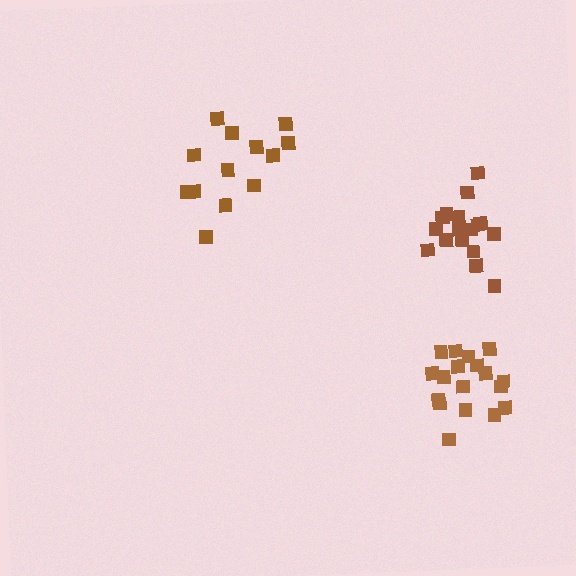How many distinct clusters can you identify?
There are 3 distinct clusters.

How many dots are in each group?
Group 1: 18 dots, Group 2: 13 dots, Group 3: 18 dots (49 total).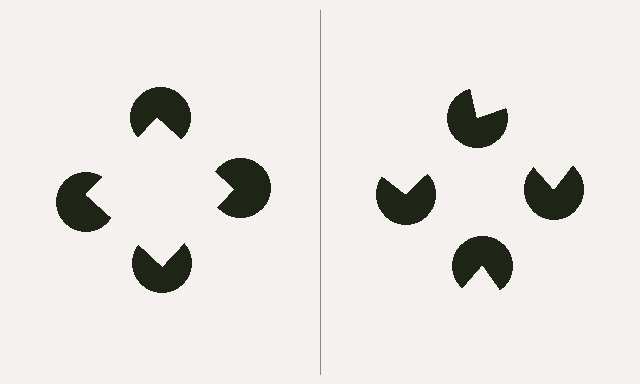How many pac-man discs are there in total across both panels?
8 — 4 on each side.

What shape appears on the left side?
An illusory square.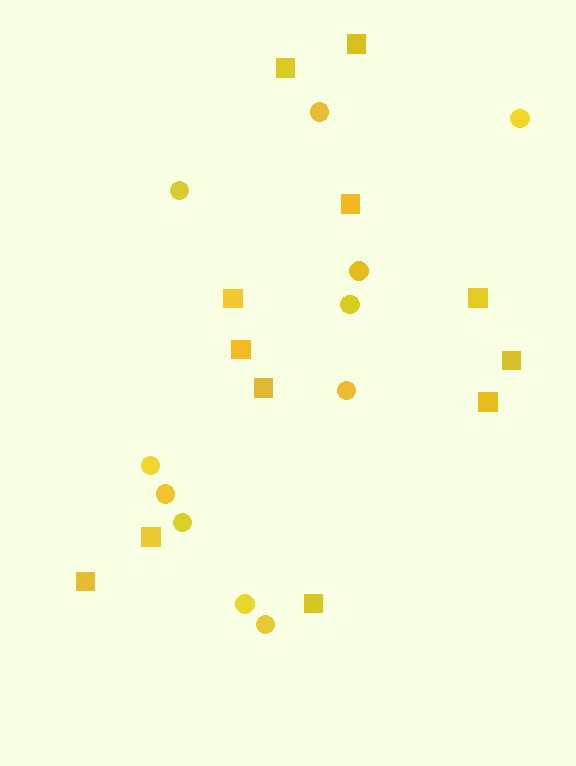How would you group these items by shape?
There are 2 groups: one group of circles (11) and one group of squares (12).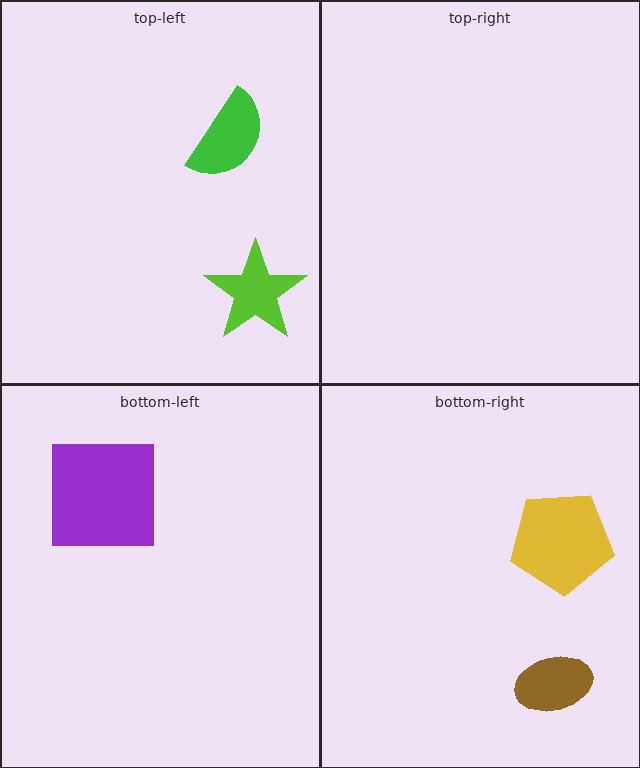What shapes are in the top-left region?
The lime star, the green semicircle.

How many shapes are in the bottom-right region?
2.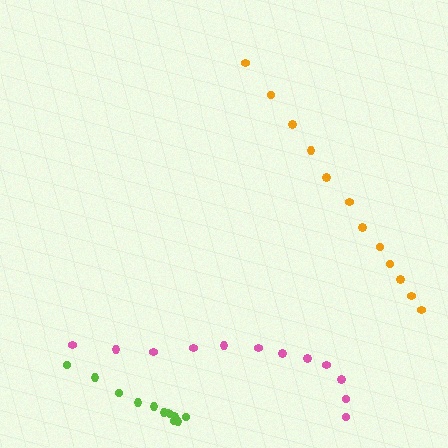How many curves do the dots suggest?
There are 3 distinct paths.